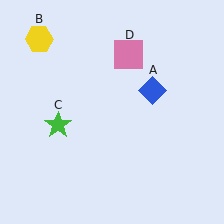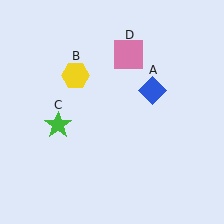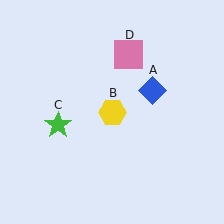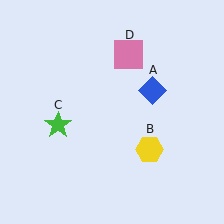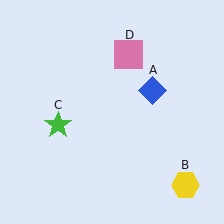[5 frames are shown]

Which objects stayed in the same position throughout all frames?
Blue diamond (object A) and green star (object C) and pink square (object D) remained stationary.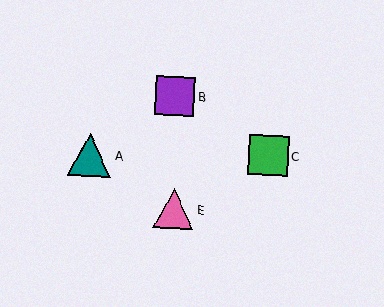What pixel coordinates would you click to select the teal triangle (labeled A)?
Click at (90, 155) to select the teal triangle A.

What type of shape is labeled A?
Shape A is a teal triangle.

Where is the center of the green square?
The center of the green square is at (269, 156).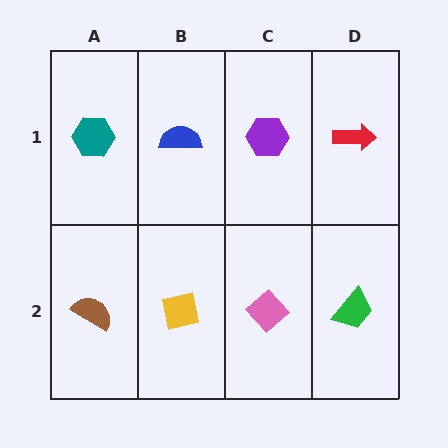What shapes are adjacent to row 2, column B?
A blue semicircle (row 1, column B), a brown semicircle (row 2, column A), a pink diamond (row 2, column C).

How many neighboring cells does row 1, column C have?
3.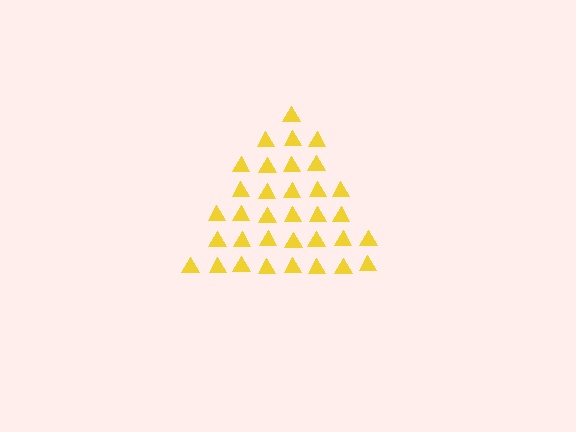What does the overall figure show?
The overall figure shows a triangle.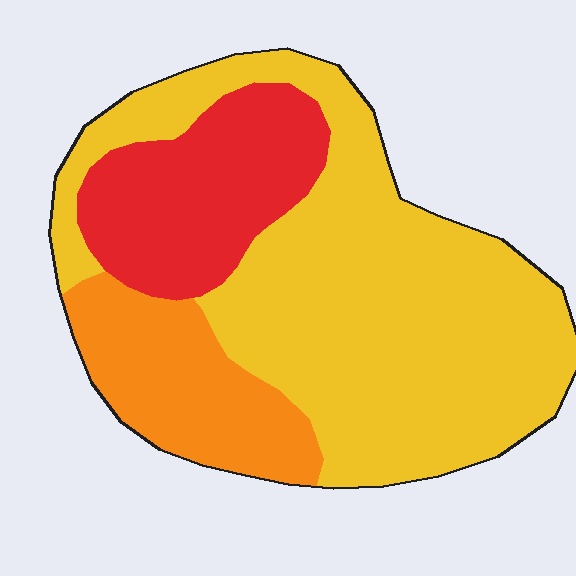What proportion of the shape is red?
Red takes up about one fifth (1/5) of the shape.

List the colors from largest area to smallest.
From largest to smallest: yellow, red, orange.